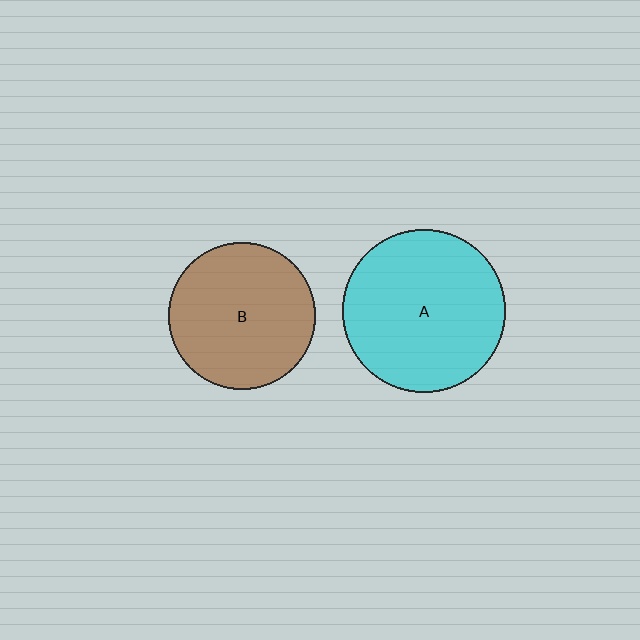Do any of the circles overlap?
No, none of the circles overlap.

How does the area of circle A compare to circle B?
Approximately 1.2 times.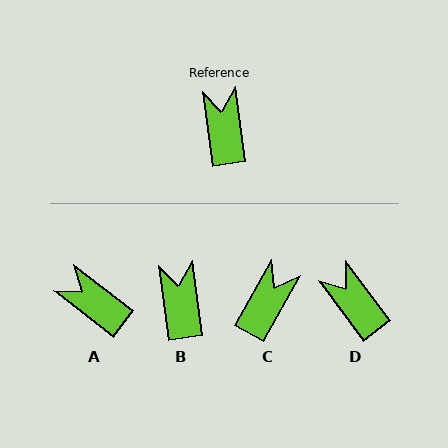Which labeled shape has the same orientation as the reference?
B.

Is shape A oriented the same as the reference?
No, it is off by about 44 degrees.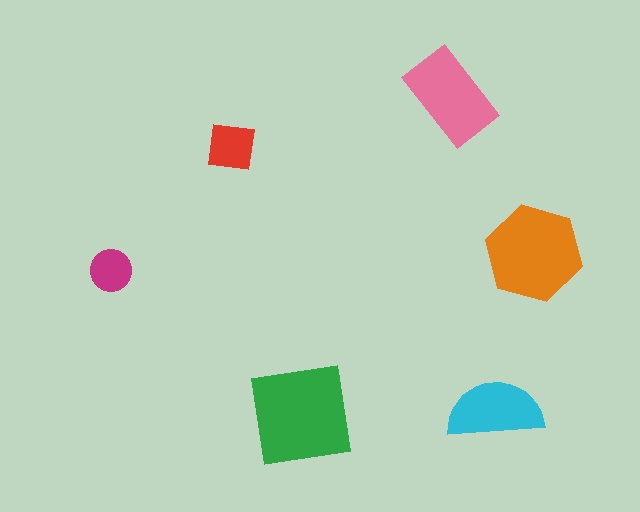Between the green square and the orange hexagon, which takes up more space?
The green square.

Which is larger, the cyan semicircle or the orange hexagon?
The orange hexagon.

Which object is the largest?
The green square.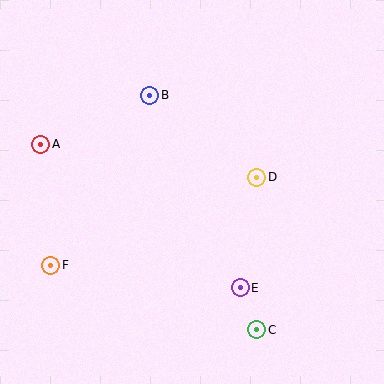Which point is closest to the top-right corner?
Point D is closest to the top-right corner.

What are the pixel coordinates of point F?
Point F is at (51, 265).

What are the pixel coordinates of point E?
Point E is at (240, 288).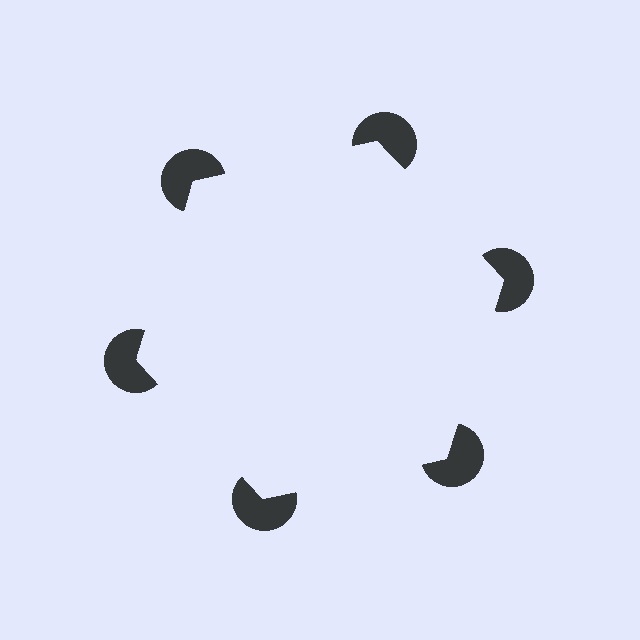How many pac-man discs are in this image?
There are 6 — one at each vertex of the illusory hexagon.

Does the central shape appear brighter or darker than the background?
It typically appears slightly brighter than the background, even though no actual brightness change is drawn.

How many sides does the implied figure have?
6 sides.